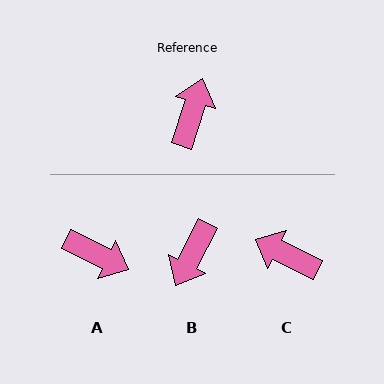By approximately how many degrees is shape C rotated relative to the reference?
Approximately 82 degrees counter-clockwise.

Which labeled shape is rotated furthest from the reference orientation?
B, about 170 degrees away.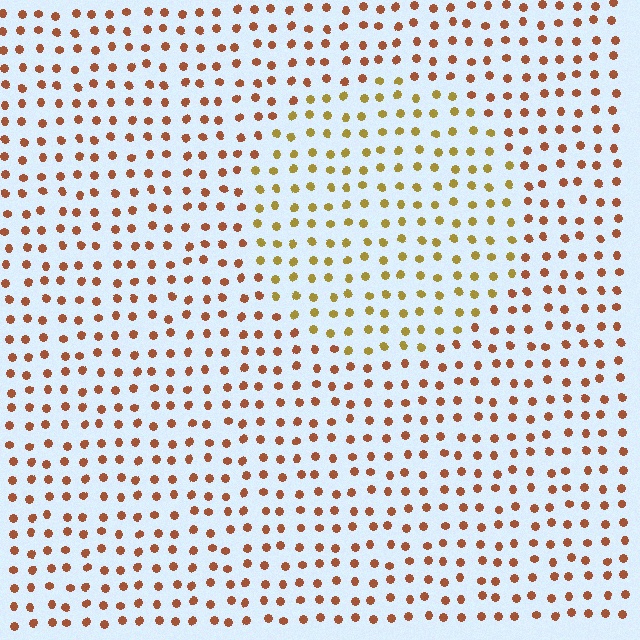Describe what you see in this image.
The image is filled with small brown elements in a uniform arrangement. A circle-shaped region is visible where the elements are tinted to a slightly different hue, forming a subtle color boundary.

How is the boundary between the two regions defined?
The boundary is defined purely by a slight shift in hue (about 34 degrees). Spacing, size, and orientation are identical on both sides.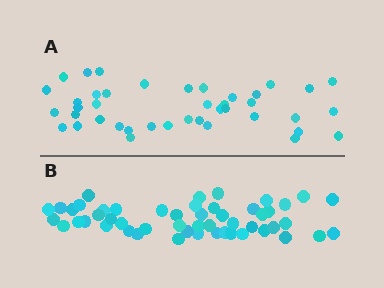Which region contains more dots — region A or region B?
Region B (the bottom region) has more dots.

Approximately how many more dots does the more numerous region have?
Region B has roughly 10 or so more dots than region A.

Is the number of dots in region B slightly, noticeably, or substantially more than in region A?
Region B has only slightly more — the two regions are fairly close. The ratio is roughly 1.2 to 1.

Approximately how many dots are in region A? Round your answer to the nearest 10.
About 40 dots. (The exact count is 41, which rounds to 40.)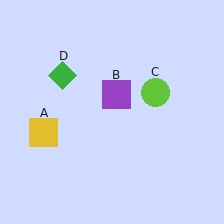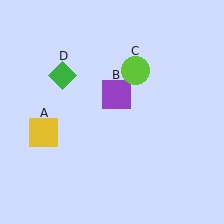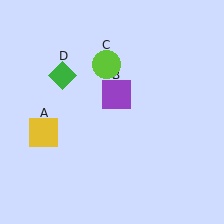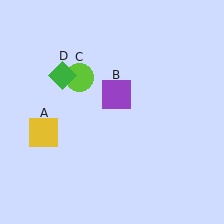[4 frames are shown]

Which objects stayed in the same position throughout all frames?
Yellow square (object A) and purple square (object B) and green diamond (object D) remained stationary.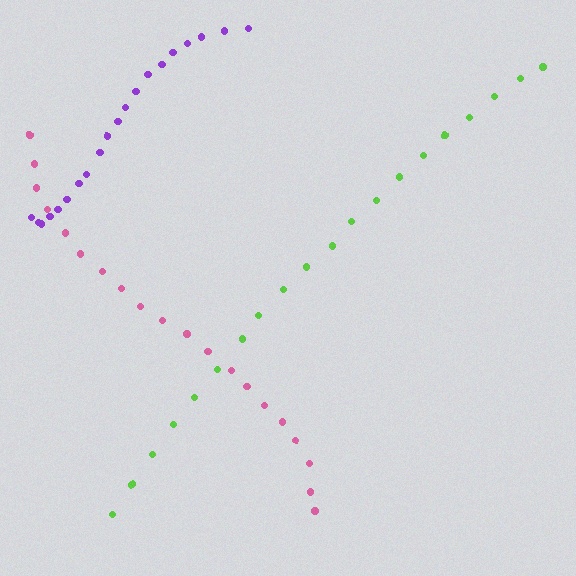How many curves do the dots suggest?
There are 3 distinct paths.